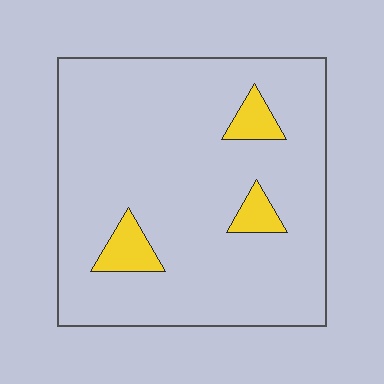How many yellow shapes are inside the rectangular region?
3.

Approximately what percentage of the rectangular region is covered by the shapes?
Approximately 10%.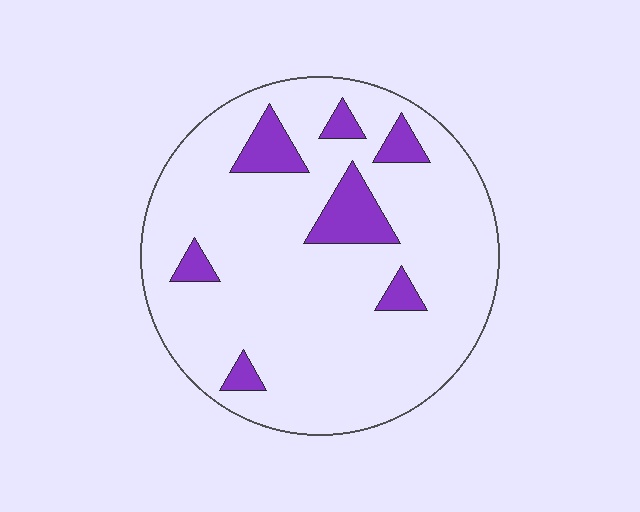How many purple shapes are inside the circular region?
7.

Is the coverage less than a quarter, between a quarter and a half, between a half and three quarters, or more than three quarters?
Less than a quarter.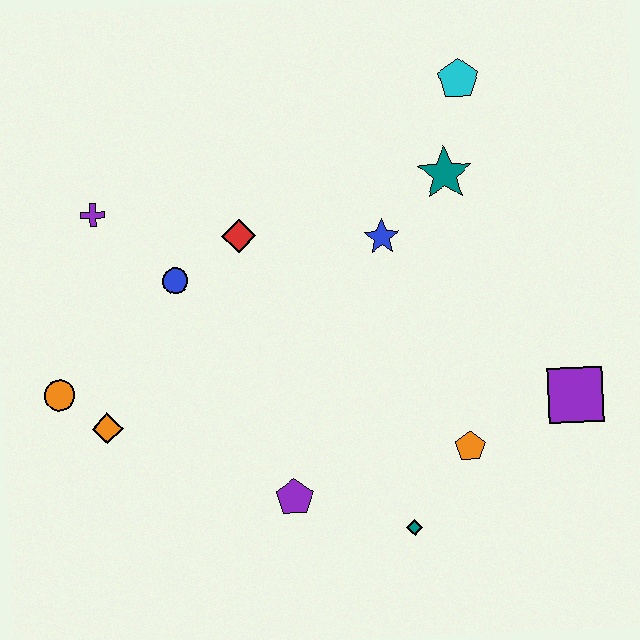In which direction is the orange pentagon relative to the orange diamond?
The orange pentagon is to the right of the orange diamond.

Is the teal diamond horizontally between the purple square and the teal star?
No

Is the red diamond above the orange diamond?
Yes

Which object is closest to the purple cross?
The blue circle is closest to the purple cross.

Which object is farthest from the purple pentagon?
The cyan pentagon is farthest from the purple pentagon.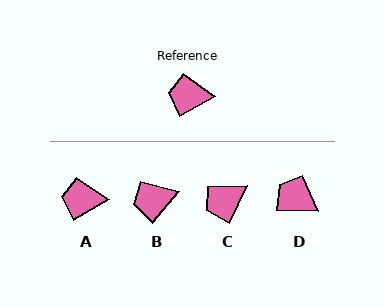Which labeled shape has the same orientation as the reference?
A.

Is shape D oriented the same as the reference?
No, it is off by about 31 degrees.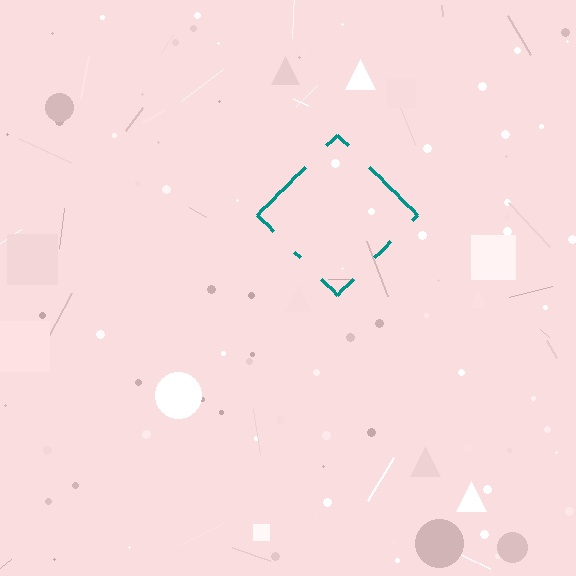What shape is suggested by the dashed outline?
The dashed outline suggests a diamond.